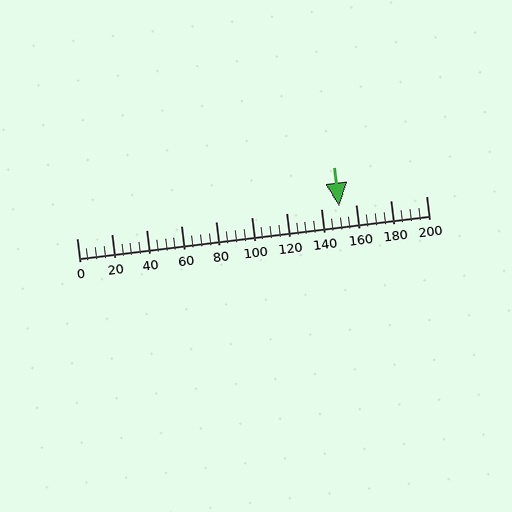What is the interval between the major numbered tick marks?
The major tick marks are spaced 20 units apart.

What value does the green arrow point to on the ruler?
The green arrow points to approximately 150.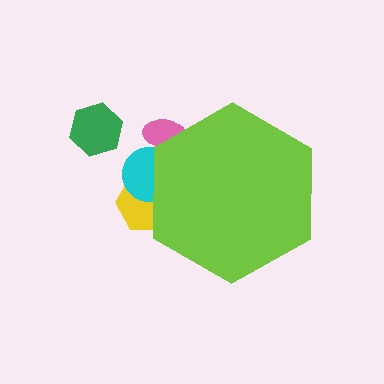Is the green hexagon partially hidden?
No, the green hexagon is fully visible.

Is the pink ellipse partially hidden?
Yes, the pink ellipse is partially hidden behind the lime hexagon.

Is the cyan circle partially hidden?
Yes, the cyan circle is partially hidden behind the lime hexagon.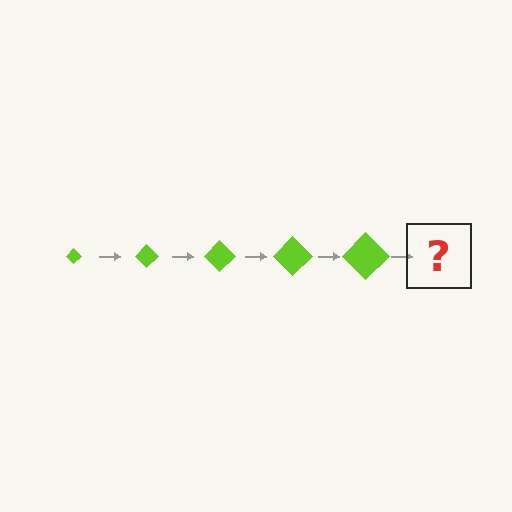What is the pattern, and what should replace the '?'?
The pattern is that the diamond gets progressively larger each step. The '?' should be a lime diamond, larger than the previous one.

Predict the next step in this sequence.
The next step is a lime diamond, larger than the previous one.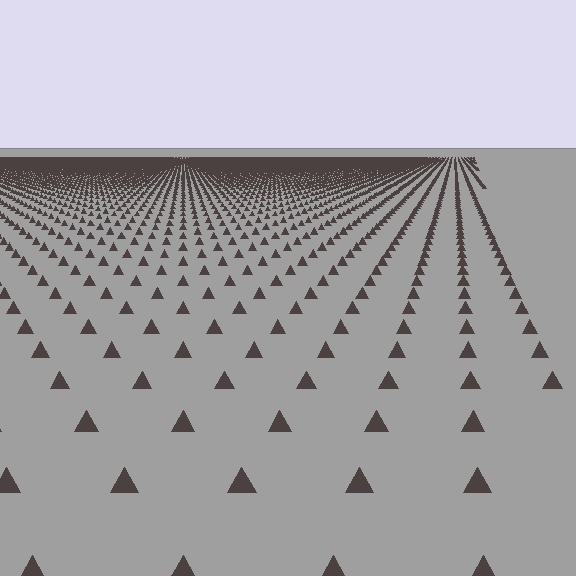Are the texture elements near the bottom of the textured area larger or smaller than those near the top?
Larger. Near the bottom, elements are closer to the viewer and appear at a bigger on-screen size.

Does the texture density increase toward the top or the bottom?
Density increases toward the top.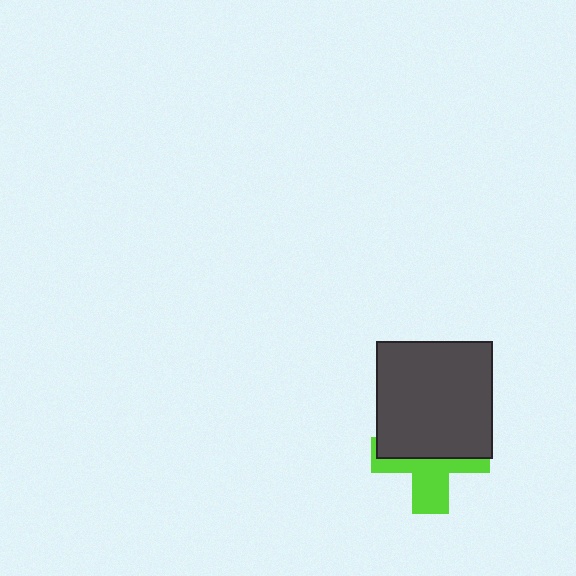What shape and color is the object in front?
The object in front is a dark gray square.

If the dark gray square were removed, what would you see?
You would see the complete lime cross.